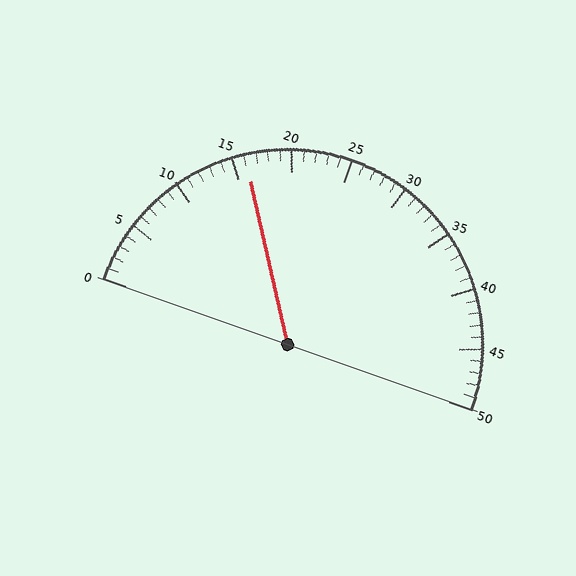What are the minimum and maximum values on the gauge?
The gauge ranges from 0 to 50.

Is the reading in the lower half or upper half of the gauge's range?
The reading is in the lower half of the range (0 to 50).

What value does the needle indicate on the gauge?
The needle indicates approximately 16.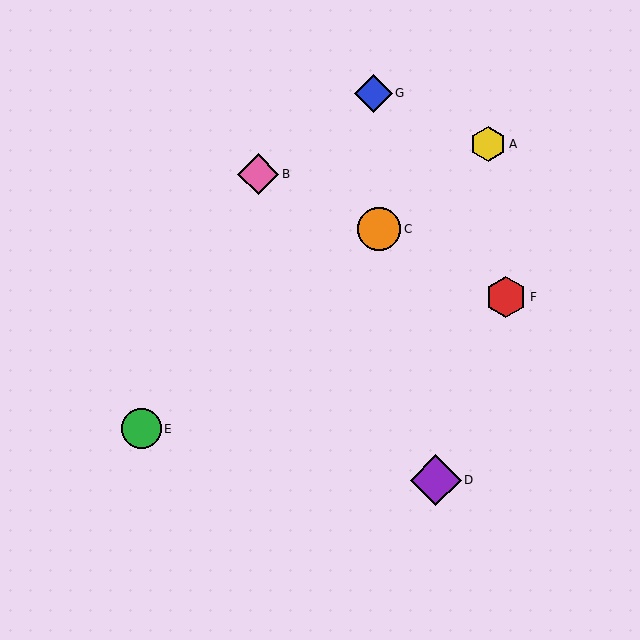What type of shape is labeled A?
Shape A is a yellow hexagon.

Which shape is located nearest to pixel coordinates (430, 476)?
The purple diamond (labeled D) at (436, 480) is nearest to that location.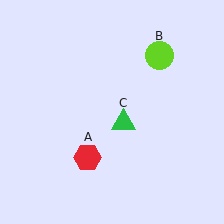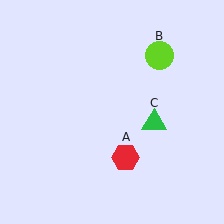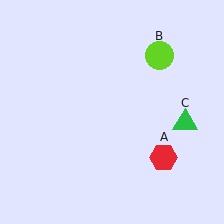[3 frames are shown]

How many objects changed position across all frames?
2 objects changed position: red hexagon (object A), green triangle (object C).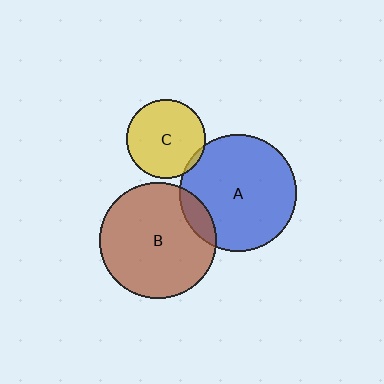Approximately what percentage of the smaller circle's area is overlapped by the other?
Approximately 10%.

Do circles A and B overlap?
Yes.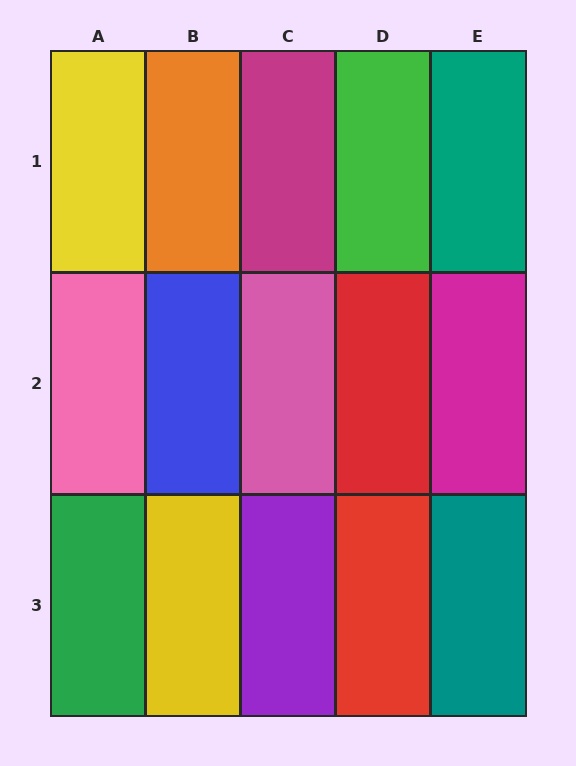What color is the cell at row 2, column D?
Red.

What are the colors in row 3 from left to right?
Green, yellow, purple, red, teal.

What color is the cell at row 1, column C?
Magenta.